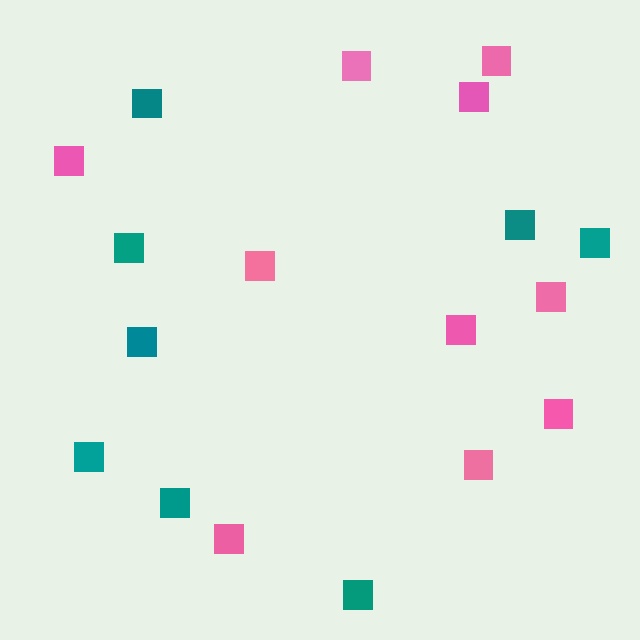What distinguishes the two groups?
There are 2 groups: one group of pink squares (10) and one group of teal squares (8).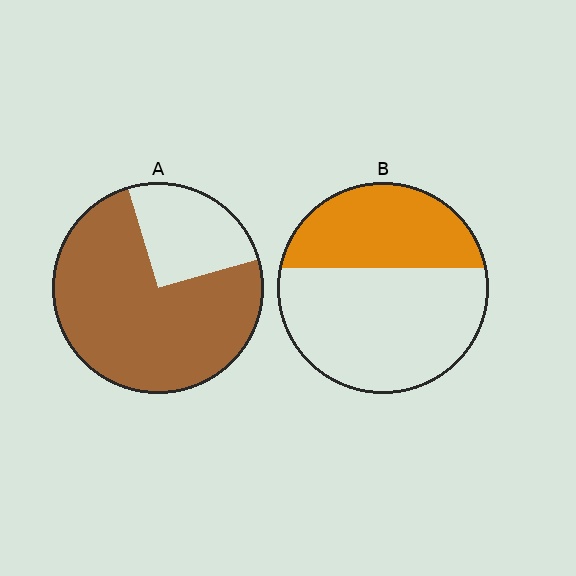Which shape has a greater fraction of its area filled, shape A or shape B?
Shape A.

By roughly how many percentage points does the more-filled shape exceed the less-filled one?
By roughly 35 percentage points (A over B).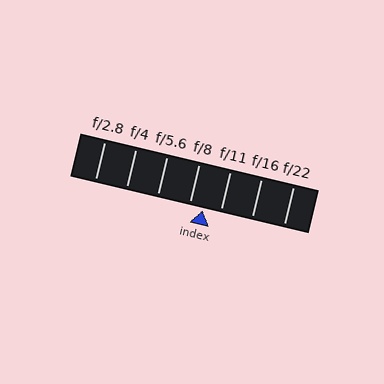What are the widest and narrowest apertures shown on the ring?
The widest aperture shown is f/2.8 and the narrowest is f/22.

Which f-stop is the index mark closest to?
The index mark is closest to f/8.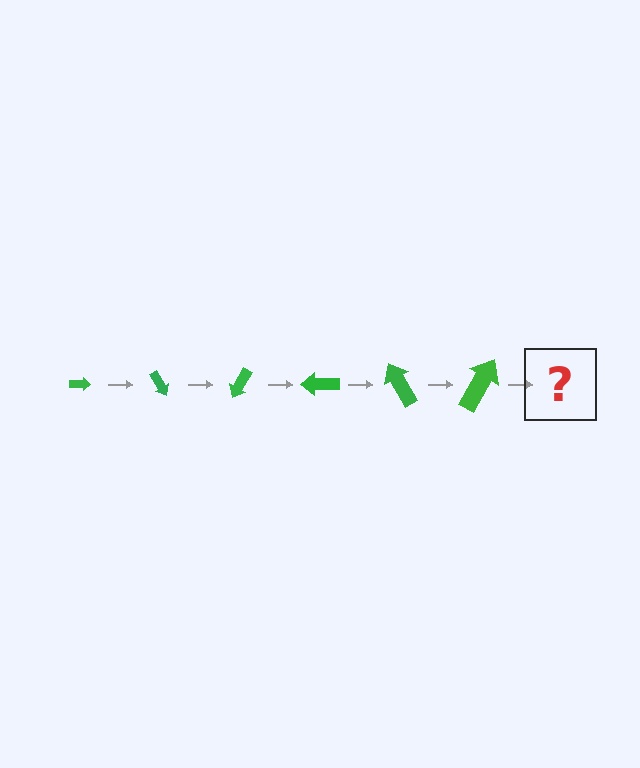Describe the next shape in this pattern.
It should be an arrow, larger than the previous one and rotated 360 degrees from the start.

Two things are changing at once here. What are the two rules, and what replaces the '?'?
The two rules are that the arrow grows larger each step and it rotates 60 degrees each step. The '?' should be an arrow, larger than the previous one and rotated 360 degrees from the start.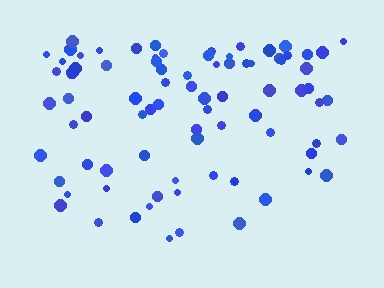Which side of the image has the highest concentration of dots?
The top.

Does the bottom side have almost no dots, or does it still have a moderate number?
Still a moderate number, just noticeably fewer than the top.